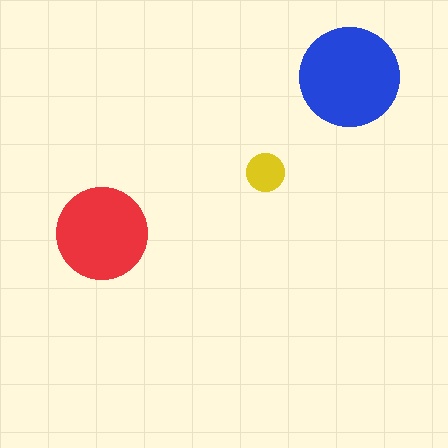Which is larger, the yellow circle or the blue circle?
The blue one.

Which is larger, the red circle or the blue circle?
The blue one.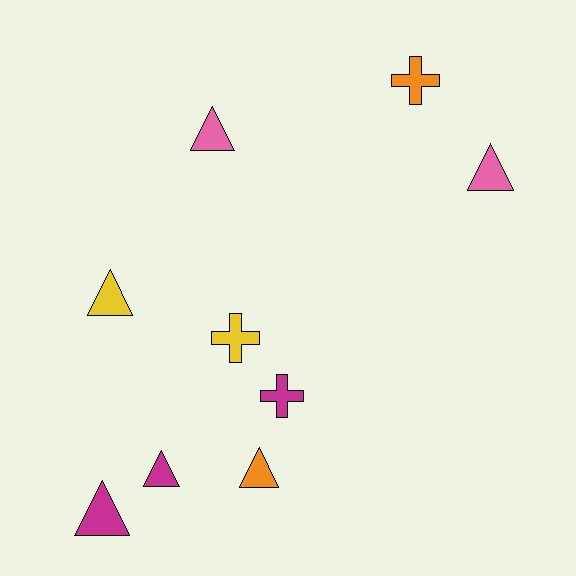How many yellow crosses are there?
There is 1 yellow cross.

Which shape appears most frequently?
Triangle, with 6 objects.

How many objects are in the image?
There are 9 objects.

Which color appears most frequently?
Magenta, with 3 objects.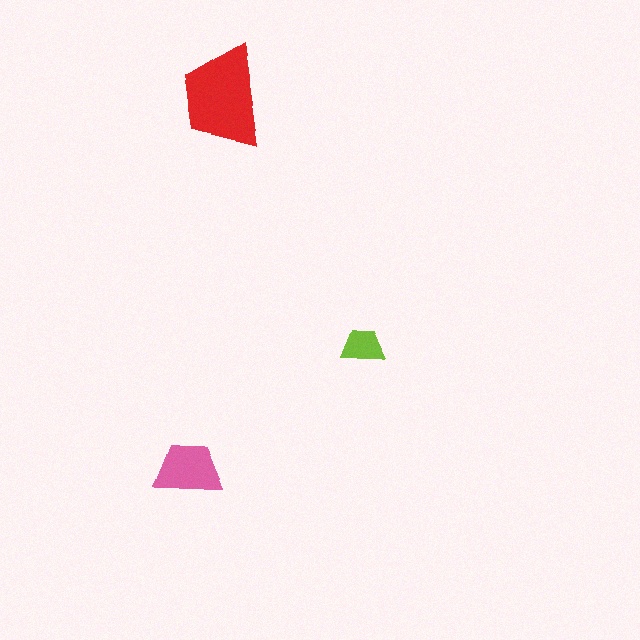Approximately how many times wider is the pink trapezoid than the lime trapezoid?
About 1.5 times wider.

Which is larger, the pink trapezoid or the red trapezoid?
The red one.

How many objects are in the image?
There are 3 objects in the image.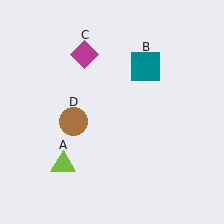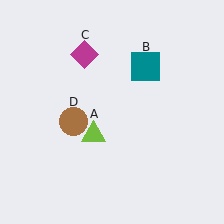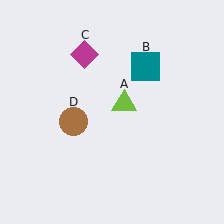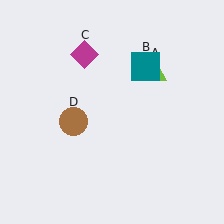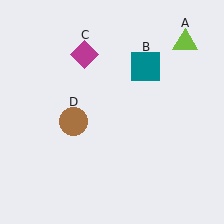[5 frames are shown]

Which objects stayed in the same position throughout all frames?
Teal square (object B) and magenta diamond (object C) and brown circle (object D) remained stationary.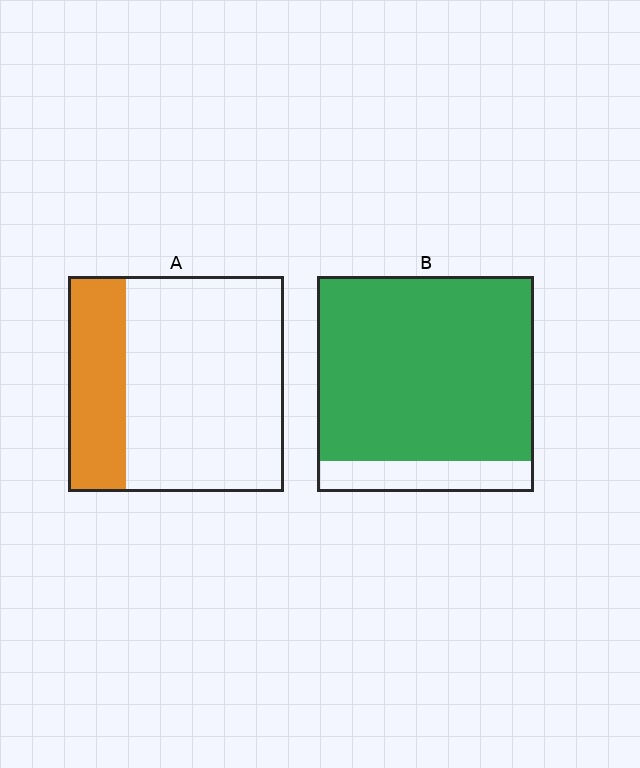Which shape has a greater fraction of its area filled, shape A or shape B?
Shape B.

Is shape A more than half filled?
No.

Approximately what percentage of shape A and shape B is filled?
A is approximately 25% and B is approximately 85%.